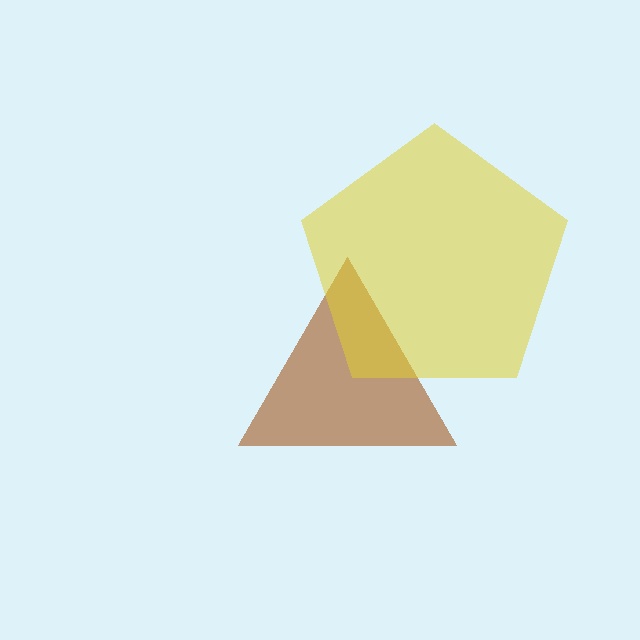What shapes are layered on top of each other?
The layered shapes are: a brown triangle, a yellow pentagon.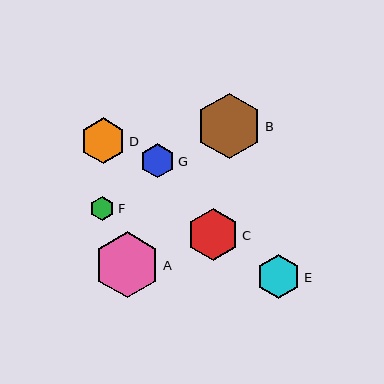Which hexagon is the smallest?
Hexagon F is the smallest with a size of approximately 24 pixels.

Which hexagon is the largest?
Hexagon A is the largest with a size of approximately 66 pixels.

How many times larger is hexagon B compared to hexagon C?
Hexagon B is approximately 1.3 times the size of hexagon C.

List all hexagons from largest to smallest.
From largest to smallest: A, B, C, D, E, G, F.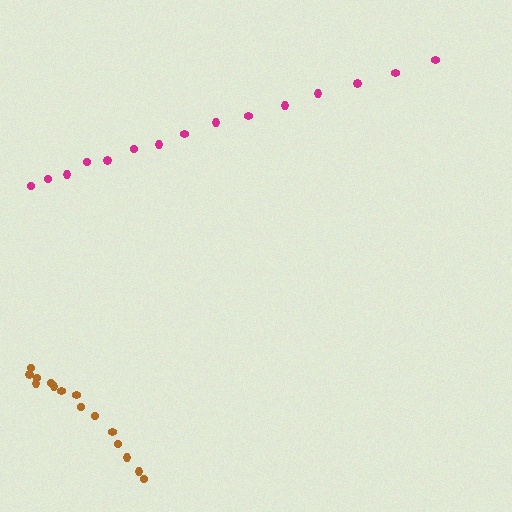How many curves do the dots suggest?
There are 2 distinct paths.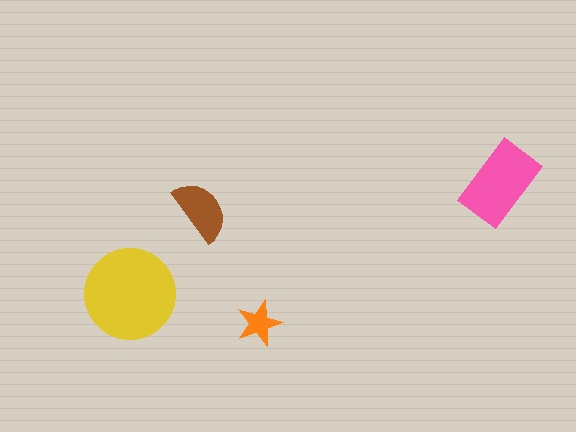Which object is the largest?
The yellow circle.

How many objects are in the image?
There are 4 objects in the image.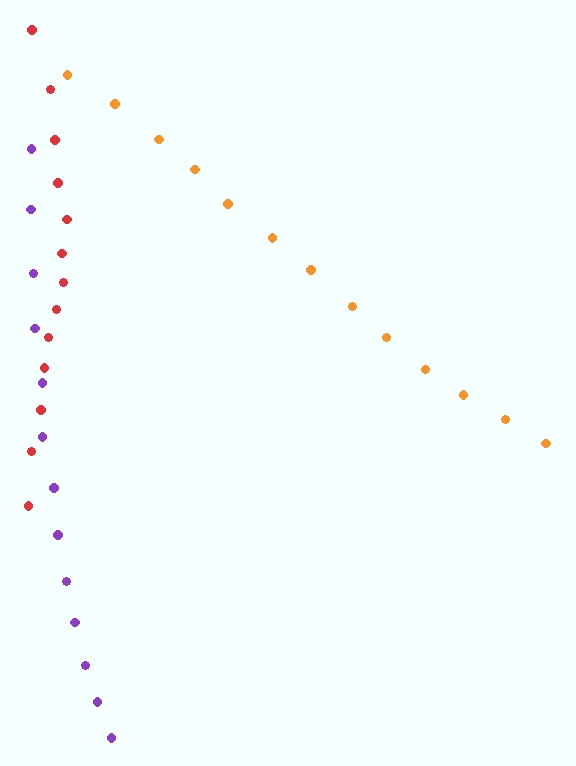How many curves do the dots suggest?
There are 3 distinct paths.